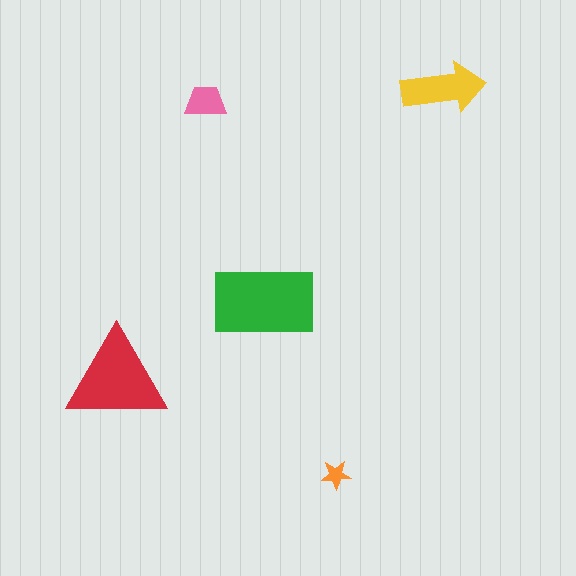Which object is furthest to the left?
The red triangle is leftmost.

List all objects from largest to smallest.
The green rectangle, the red triangle, the yellow arrow, the pink trapezoid, the orange star.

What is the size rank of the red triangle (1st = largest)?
2nd.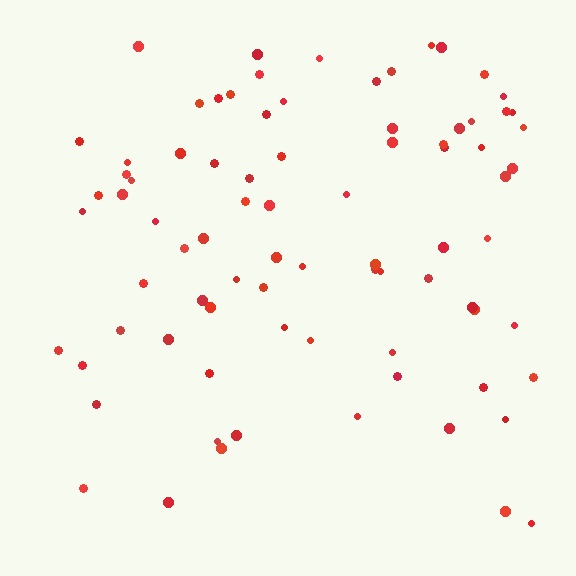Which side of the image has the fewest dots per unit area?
The bottom.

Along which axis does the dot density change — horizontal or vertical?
Vertical.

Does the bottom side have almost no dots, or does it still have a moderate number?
Still a moderate number, just noticeably fewer than the top.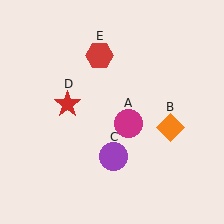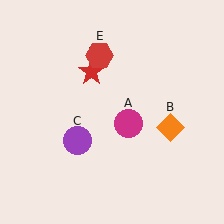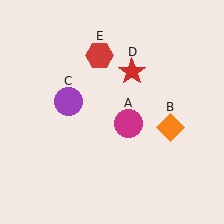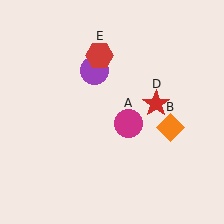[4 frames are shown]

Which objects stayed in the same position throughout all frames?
Magenta circle (object A) and orange diamond (object B) and red hexagon (object E) remained stationary.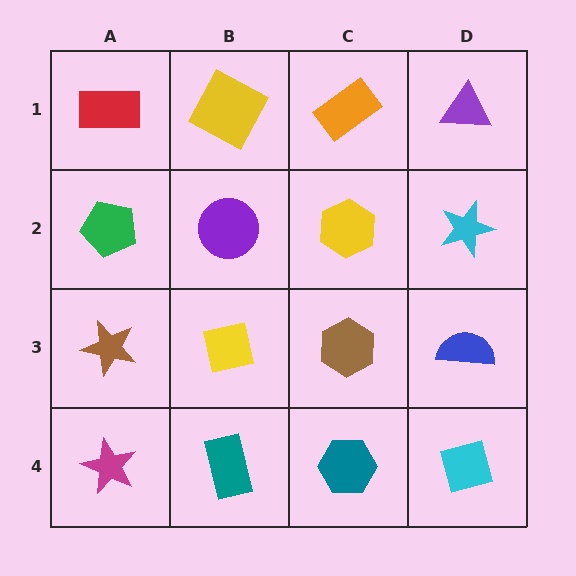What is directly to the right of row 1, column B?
An orange rectangle.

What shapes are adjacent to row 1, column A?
A green pentagon (row 2, column A), a yellow square (row 1, column B).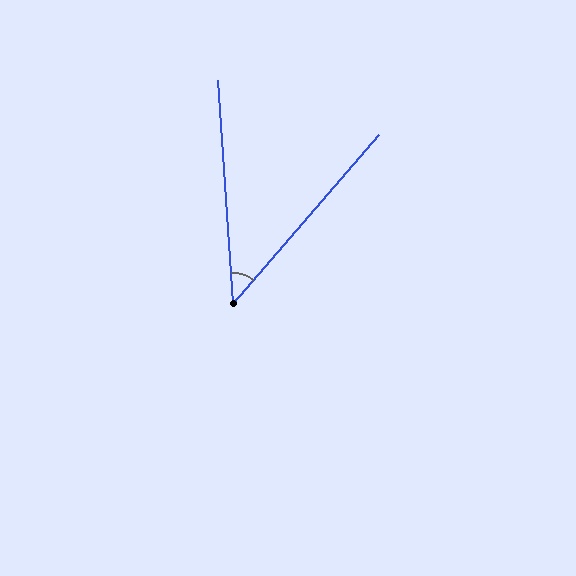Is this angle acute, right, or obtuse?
It is acute.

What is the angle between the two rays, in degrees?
Approximately 45 degrees.